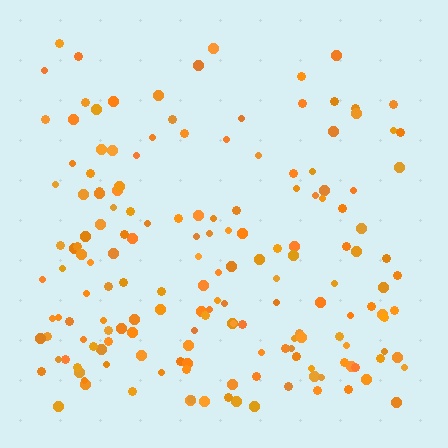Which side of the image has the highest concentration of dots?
The bottom.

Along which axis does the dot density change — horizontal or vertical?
Vertical.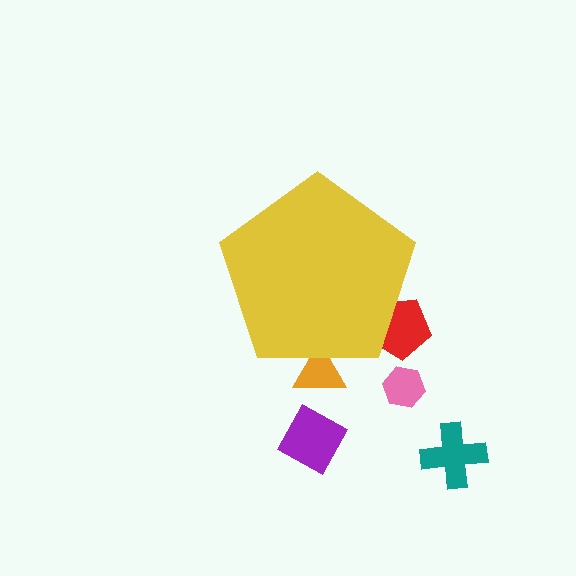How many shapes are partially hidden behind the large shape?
2 shapes are partially hidden.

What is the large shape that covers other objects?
A yellow pentagon.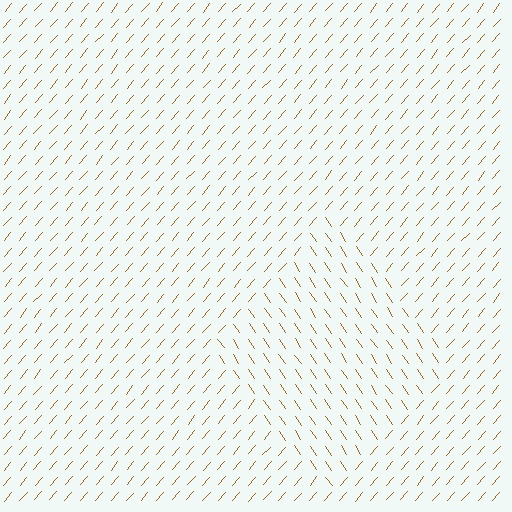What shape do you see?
I see a diamond.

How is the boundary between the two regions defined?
The boundary is defined purely by a change in line orientation (approximately 75 degrees difference). All lines are the same color and thickness.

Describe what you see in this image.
The image is filled with small brown line segments. A diamond region in the image has lines oriented differently from the surrounding lines, creating a visible texture boundary.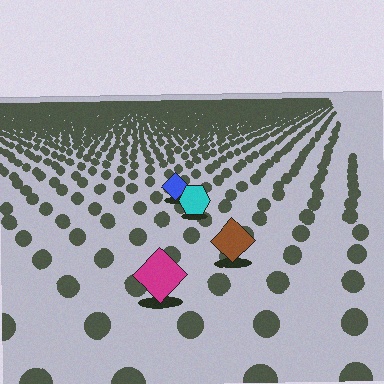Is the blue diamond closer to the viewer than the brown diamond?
No. The brown diamond is closer — you can tell from the texture gradient: the ground texture is coarser near it.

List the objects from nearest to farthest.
From nearest to farthest: the magenta diamond, the brown diamond, the cyan hexagon, the blue diamond.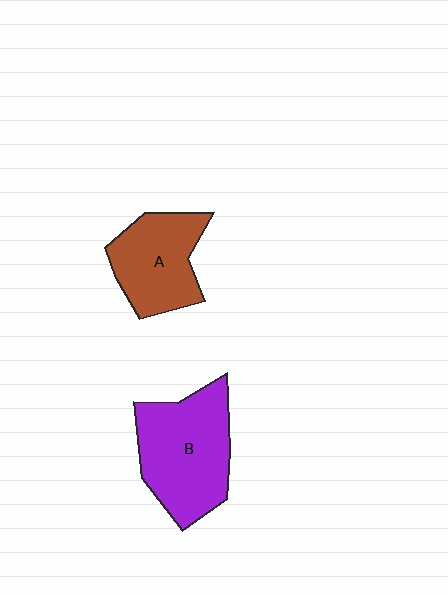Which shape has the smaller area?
Shape A (brown).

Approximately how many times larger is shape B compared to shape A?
Approximately 1.3 times.